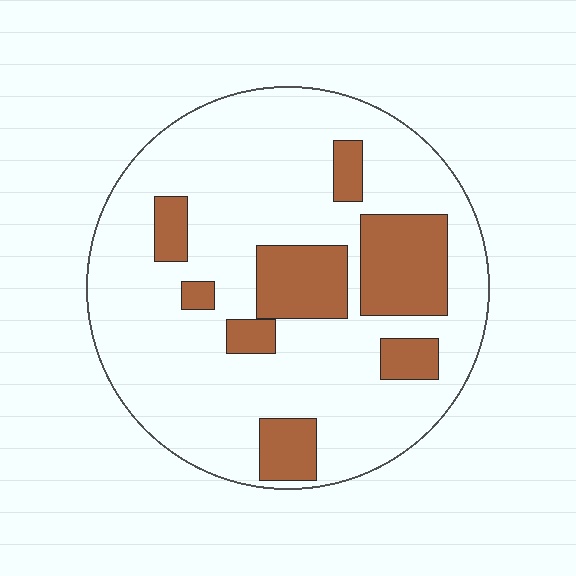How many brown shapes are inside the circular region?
8.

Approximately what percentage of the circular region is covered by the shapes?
Approximately 20%.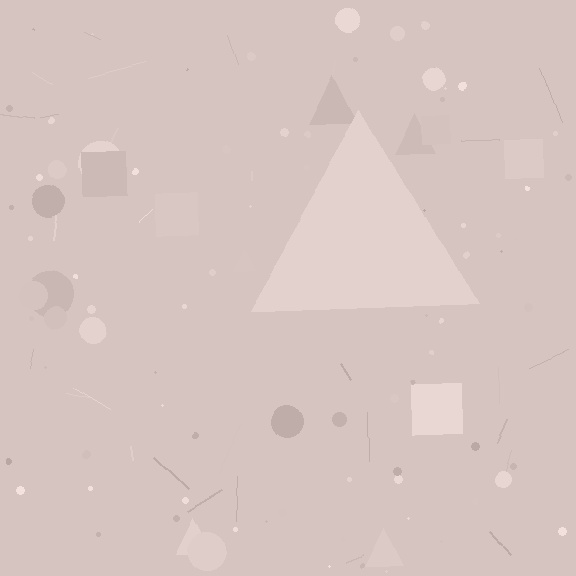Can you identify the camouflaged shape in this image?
The camouflaged shape is a triangle.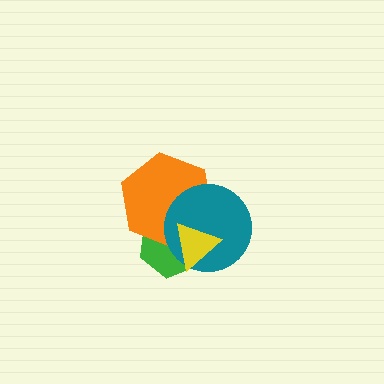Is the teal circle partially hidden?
Yes, it is partially covered by another shape.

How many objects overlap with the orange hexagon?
3 objects overlap with the orange hexagon.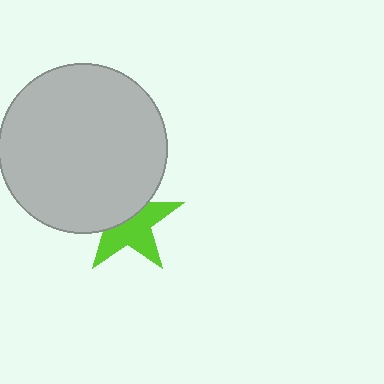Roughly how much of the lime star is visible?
About half of it is visible (roughly 56%).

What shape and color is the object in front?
The object in front is a light gray circle.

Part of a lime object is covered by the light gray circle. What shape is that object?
It is a star.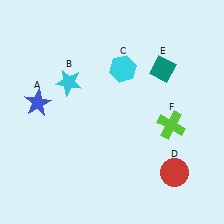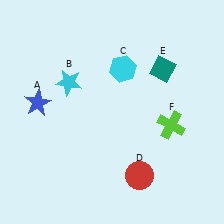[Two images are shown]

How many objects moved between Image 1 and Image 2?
1 object moved between the two images.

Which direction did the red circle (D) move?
The red circle (D) moved left.